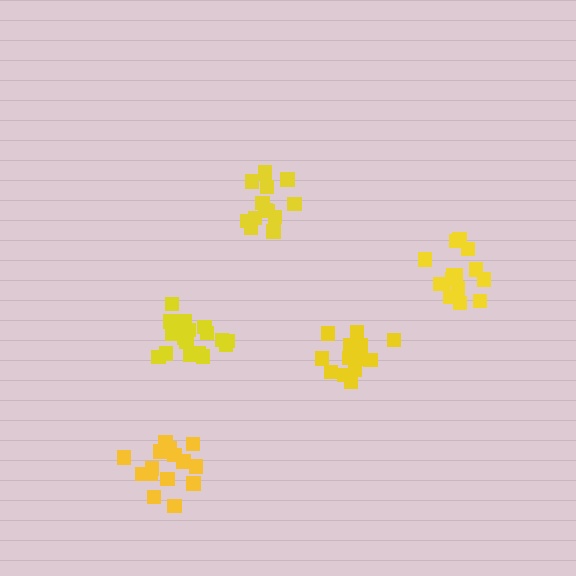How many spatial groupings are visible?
There are 5 spatial groupings.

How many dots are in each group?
Group 1: 19 dots, Group 2: 13 dots, Group 3: 17 dots, Group 4: 15 dots, Group 5: 13 dots (77 total).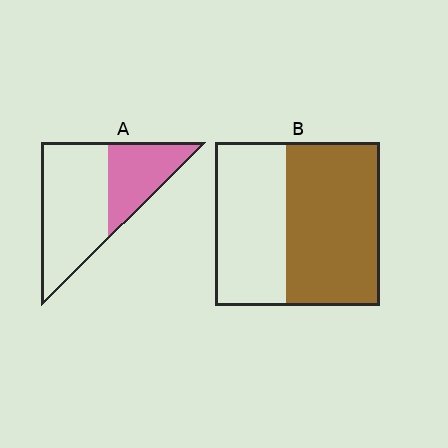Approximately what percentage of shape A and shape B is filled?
A is approximately 35% and B is approximately 55%.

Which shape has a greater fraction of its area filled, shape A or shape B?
Shape B.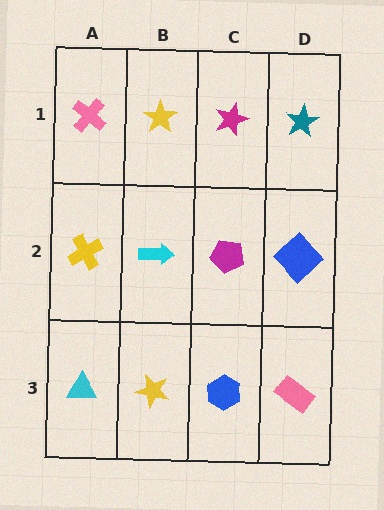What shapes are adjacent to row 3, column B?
A cyan arrow (row 2, column B), a cyan triangle (row 3, column A), a blue hexagon (row 3, column C).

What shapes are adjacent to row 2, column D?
A teal star (row 1, column D), a pink rectangle (row 3, column D), a magenta pentagon (row 2, column C).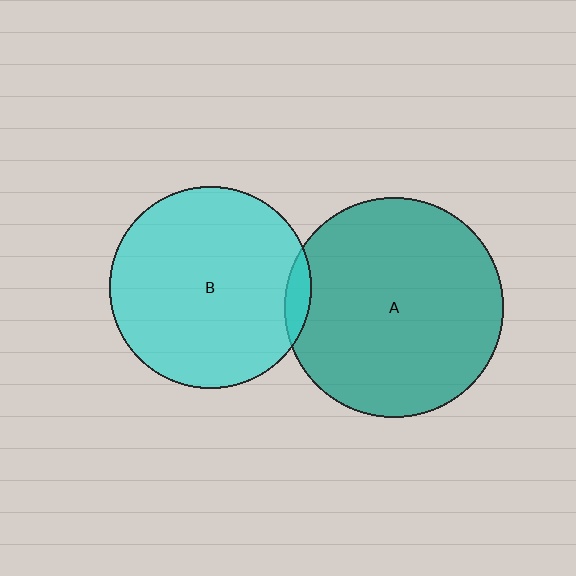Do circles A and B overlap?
Yes.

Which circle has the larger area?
Circle A (teal).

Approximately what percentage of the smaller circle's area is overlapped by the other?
Approximately 5%.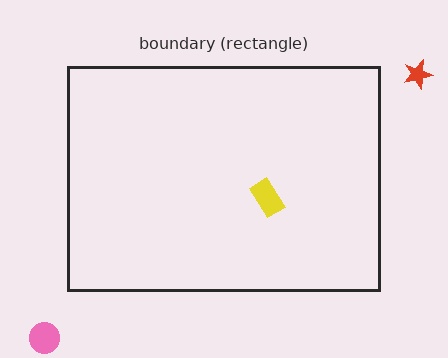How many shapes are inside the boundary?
1 inside, 2 outside.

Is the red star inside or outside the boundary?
Outside.